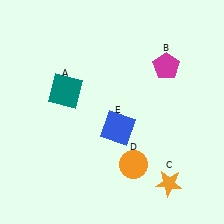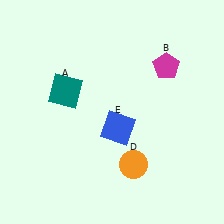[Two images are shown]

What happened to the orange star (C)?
The orange star (C) was removed in Image 2. It was in the bottom-right area of Image 1.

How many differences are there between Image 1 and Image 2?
There is 1 difference between the two images.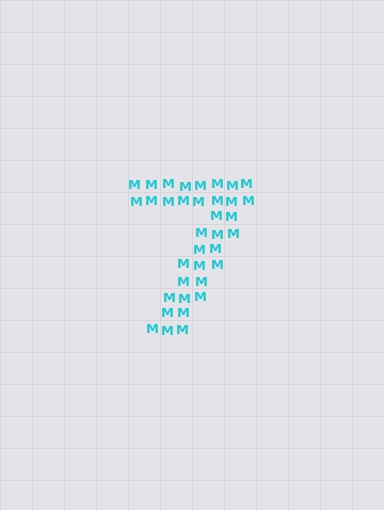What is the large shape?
The large shape is the digit 7.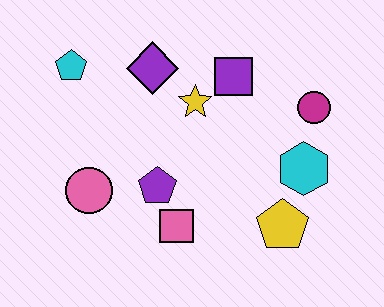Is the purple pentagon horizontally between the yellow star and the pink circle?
Yes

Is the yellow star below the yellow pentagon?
No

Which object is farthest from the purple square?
The pink circle is farthest from the purple square.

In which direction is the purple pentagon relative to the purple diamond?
The purple pentagon is below the purple diamond.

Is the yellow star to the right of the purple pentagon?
Yes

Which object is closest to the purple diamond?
The yellow star is closest to the purple diamond.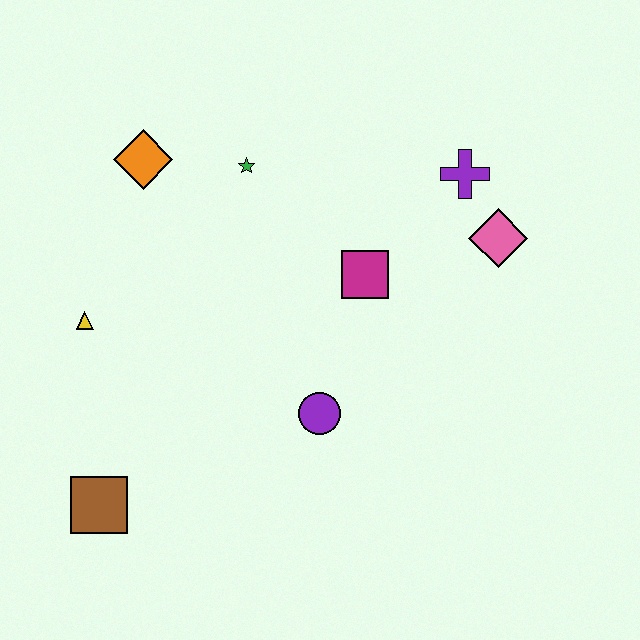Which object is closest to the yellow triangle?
The orange diamond is closest to the yellow triangle.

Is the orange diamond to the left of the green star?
Yes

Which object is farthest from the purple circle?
The orange diamond is farthest from the purple circle.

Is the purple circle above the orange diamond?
No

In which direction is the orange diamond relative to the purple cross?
The orange diamond is to the left of the purple cross.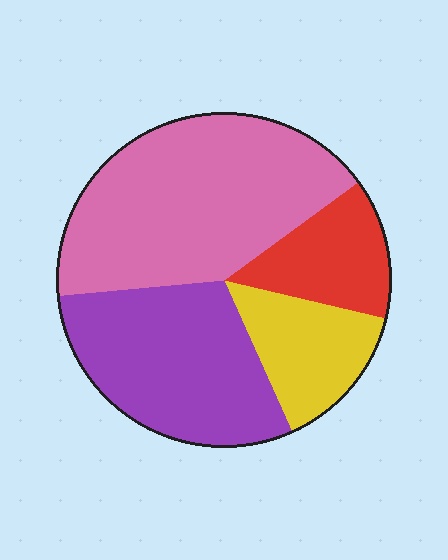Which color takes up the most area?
Pink, at roughly 40%.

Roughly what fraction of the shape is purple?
Purple covers around 30% of the shape.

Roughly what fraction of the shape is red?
Red covers 14% of the shape.